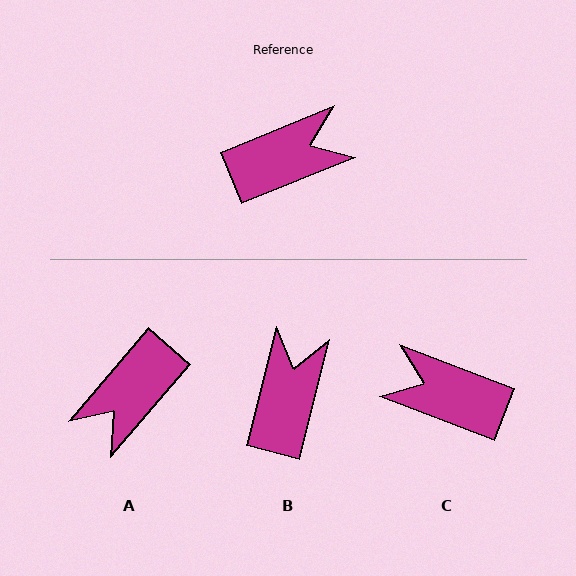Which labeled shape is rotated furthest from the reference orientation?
A, about 153 degrees away.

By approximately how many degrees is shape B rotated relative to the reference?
Approximately 54 degrees counter-clockwise.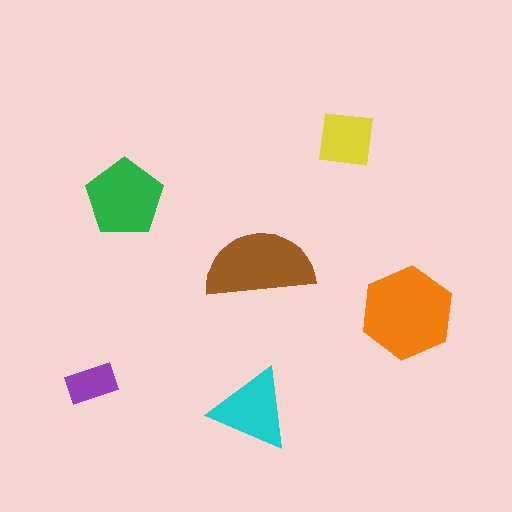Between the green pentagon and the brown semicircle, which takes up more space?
The brown semicircle.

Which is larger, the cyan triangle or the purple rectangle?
The cyan triangle.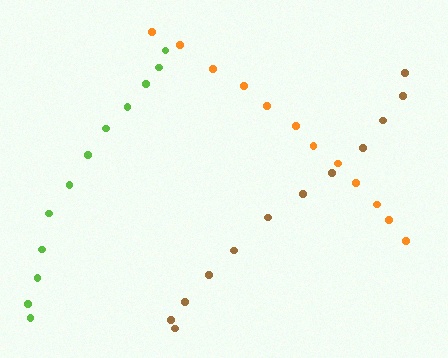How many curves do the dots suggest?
There are 3 distinct paths.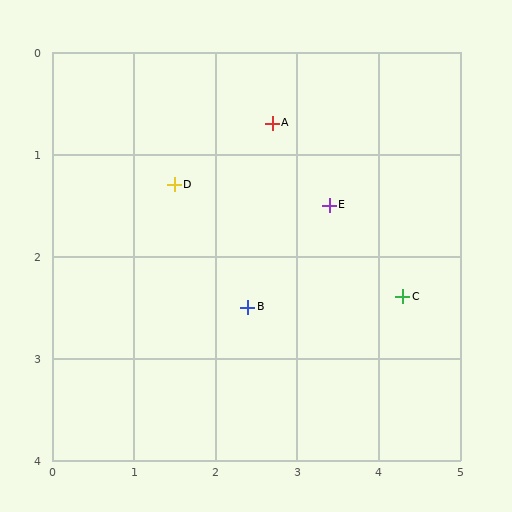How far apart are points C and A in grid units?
Points C and A are about 2.3 grid units apart.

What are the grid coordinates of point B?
Point B is at approximately (2.4, 2.5).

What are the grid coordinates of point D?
Point D is at approximately (1.5, 1.3).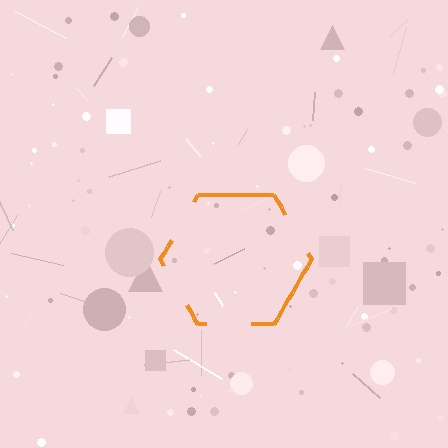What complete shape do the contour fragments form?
The contour fragments form a hexagon.